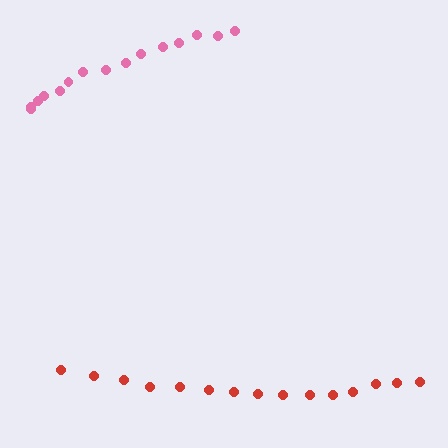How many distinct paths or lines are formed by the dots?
There are 2 distinct paths.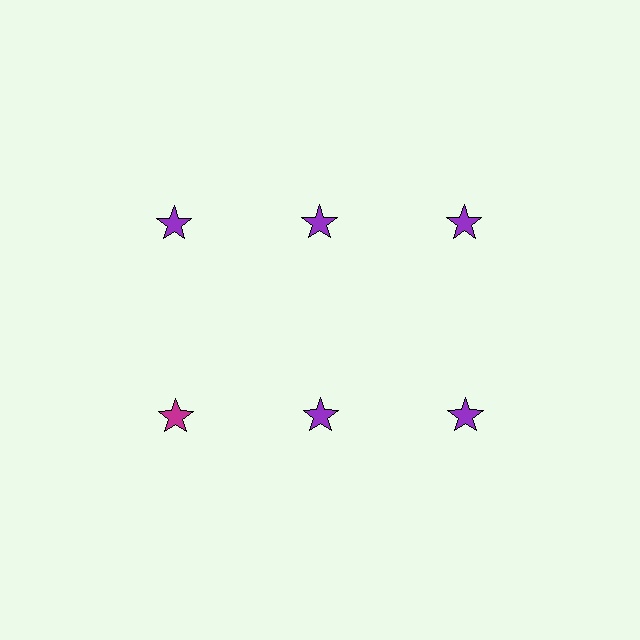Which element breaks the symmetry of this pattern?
The magenta star in the second row, leftmost column breaks the symmetry. All other shapes are purple stars.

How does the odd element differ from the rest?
It has a different color: magenta instead of purple.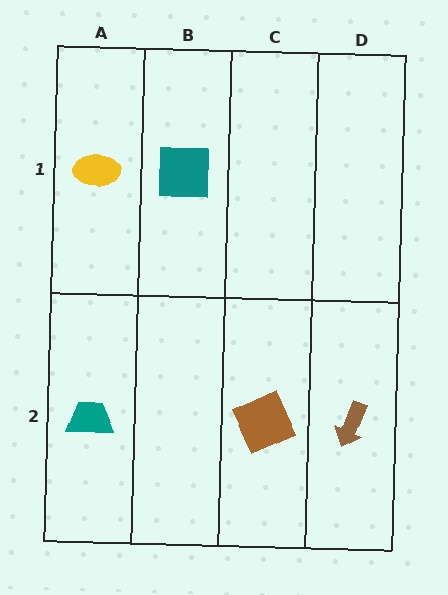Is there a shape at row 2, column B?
No, that cell is empty.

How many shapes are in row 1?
2 shapes.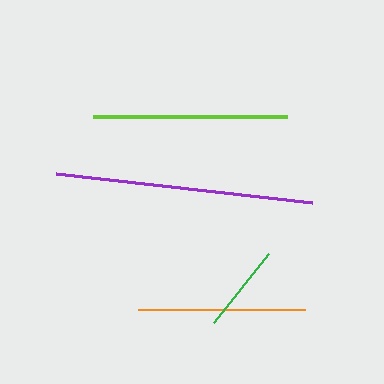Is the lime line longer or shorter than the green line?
The lime line is longer than the green line.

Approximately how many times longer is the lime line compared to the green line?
The lime line is approximately 2.2 times the length of the green line.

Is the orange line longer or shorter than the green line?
The orange line is longer than the green line.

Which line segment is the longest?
The purple line is the longest at approximately 258 pixels.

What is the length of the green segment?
The green segment is approximately 88 pixels long.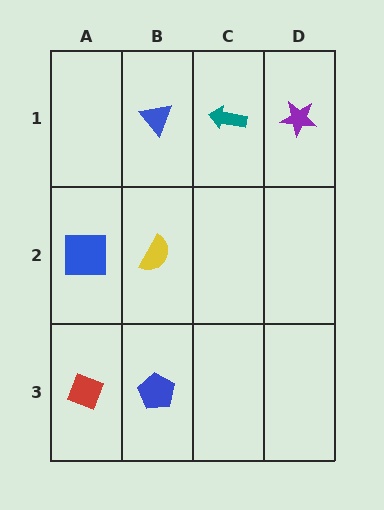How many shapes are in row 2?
2 shapes.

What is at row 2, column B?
A yellow semicircle.